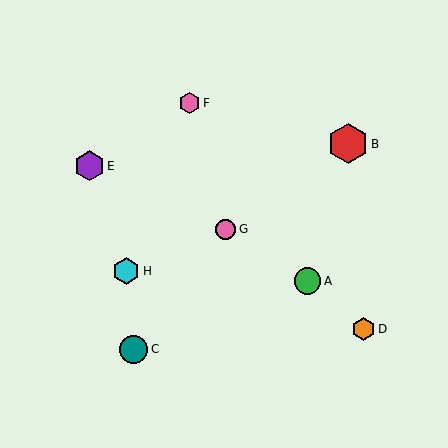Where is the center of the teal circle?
The center of the teal circle is at (133, 349).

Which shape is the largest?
The red hexagon (labeled B) is the largest.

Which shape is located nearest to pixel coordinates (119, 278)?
The cyan hexagon (labeled H) at (126, 271) is nearest to that location.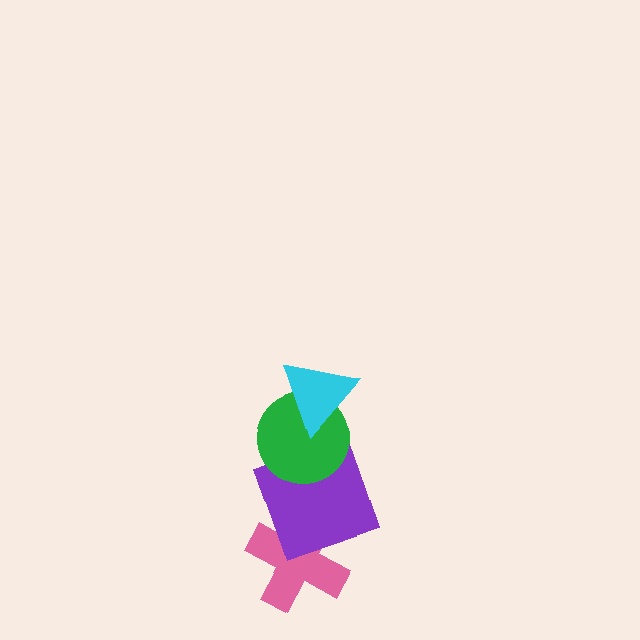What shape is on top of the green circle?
The cyan triangle is on top of the green circle.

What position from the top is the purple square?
The purple square is 3rd from the top.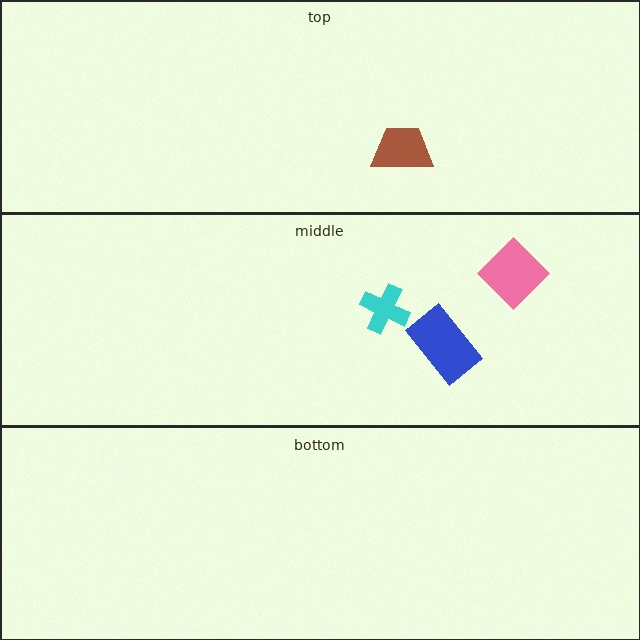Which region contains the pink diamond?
The middle region.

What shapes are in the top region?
The brown trapezoid.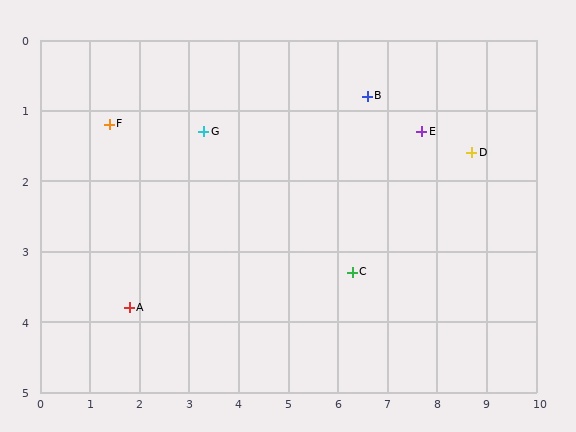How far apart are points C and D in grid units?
Points C and D are about 2.9 grid units apart.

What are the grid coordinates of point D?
Point D is at approximately (8.7, 1.6).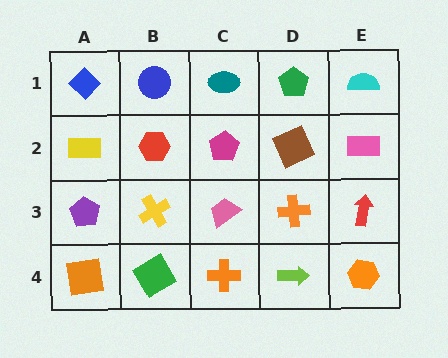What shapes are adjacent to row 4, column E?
A red arrow (row 3, column E), a lime arrow (row 4, column D).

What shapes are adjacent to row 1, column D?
A brown square (row 2, column D), a teal ellipse (row 1, column C), a cyan semicircle (row 1, column E).